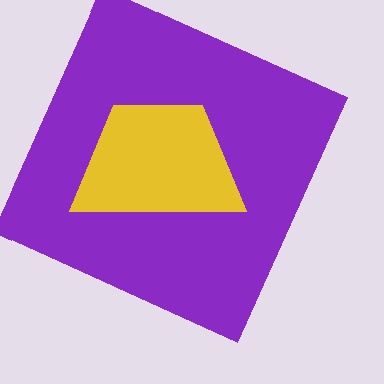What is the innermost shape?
The yellow trapezoid.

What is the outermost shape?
The purple square.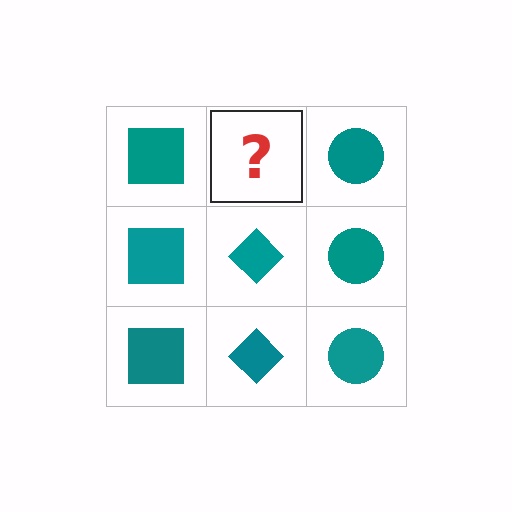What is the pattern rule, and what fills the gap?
The rule is that each column has a consistent shape. The gap should be filled with a teal diamond.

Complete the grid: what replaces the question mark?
The question mark should be replaced with a teal diamond.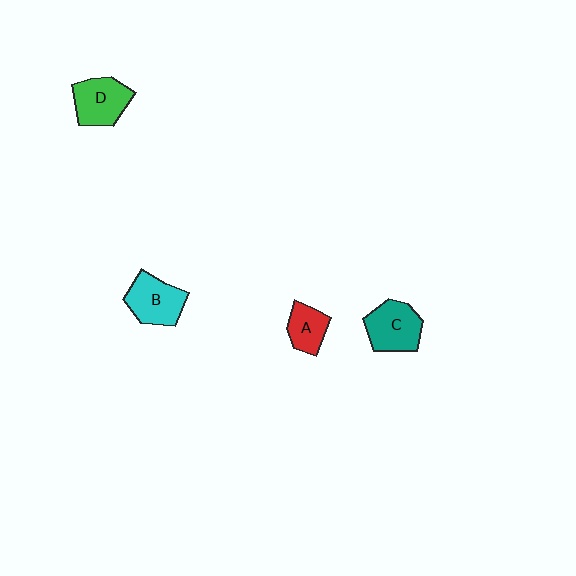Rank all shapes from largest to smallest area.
From largest to smallest: B (cyan), C (teal), D (green), A (red).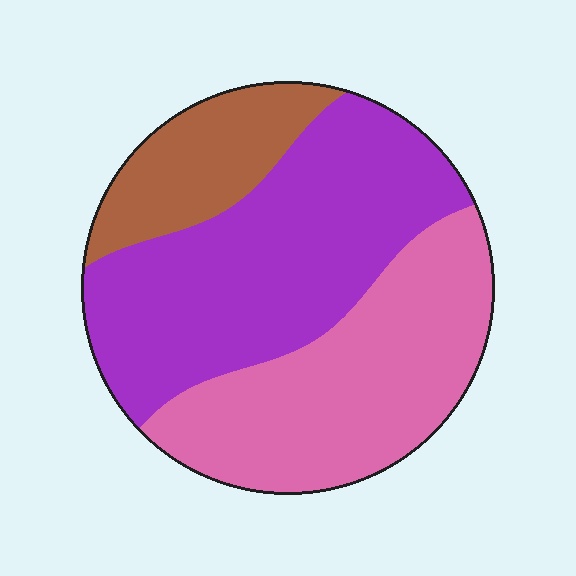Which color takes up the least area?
Brown, at roughly 15%.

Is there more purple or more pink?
Purple.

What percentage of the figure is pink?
Pink takes up about three eighths (3/8) of the figure.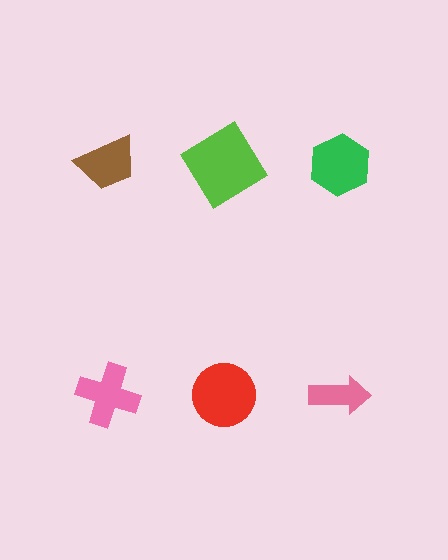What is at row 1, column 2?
A lime diamond.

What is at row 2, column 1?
A pink cross.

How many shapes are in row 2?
3 shapes.